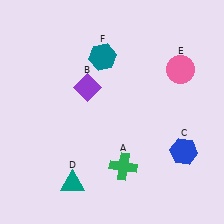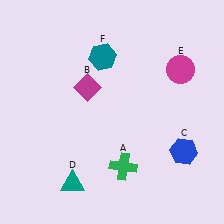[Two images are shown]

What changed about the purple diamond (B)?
In Image 1, B is purple. In Image 2, it changed to magenta.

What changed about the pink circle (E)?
In Image 1, E is pink. In Image 2, it changed to magenta.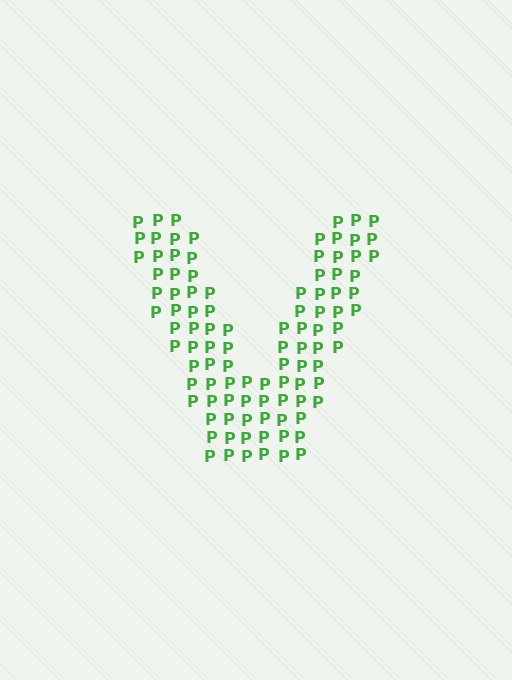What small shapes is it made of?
It is made of small letter P's.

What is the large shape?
The large shape is the letter V.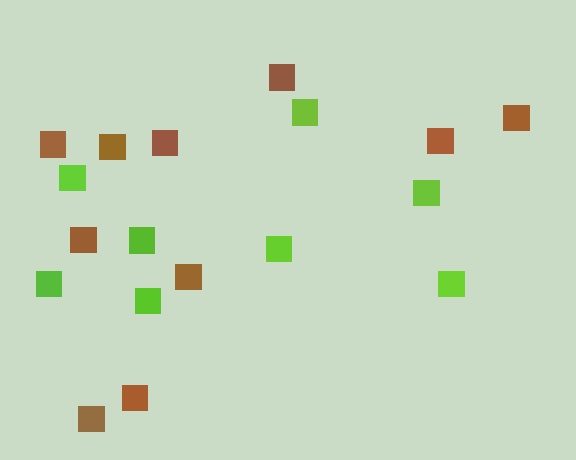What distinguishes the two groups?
There are 2 groups: one group of brown squares (10) and one group of lime squares (8).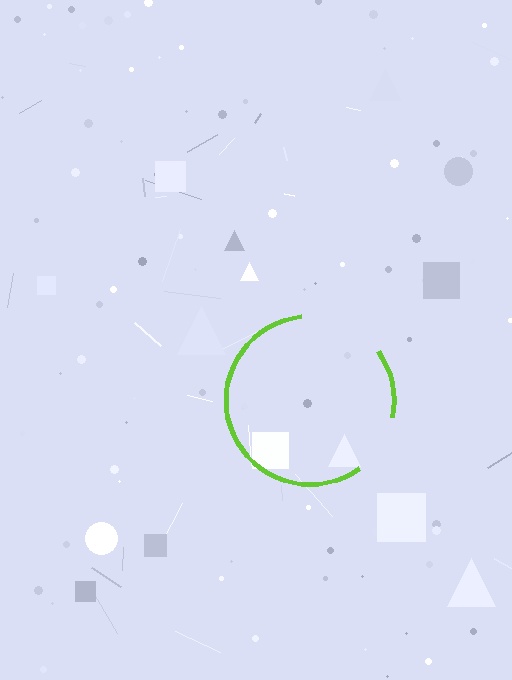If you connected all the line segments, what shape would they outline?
They would outline a circle.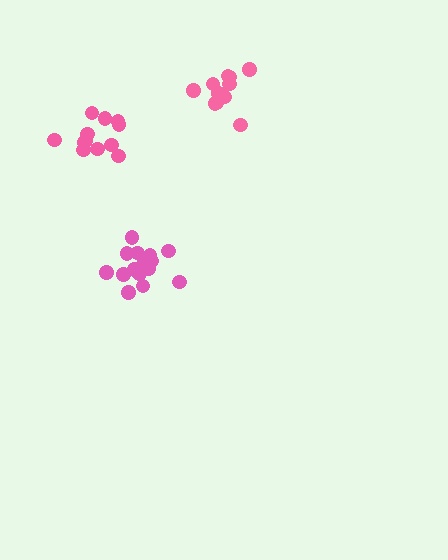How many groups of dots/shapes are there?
There are 3 groups.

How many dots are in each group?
Group 1: 12 dots, Group 2: 17 dots, Group 3: 11 dots (40 total).